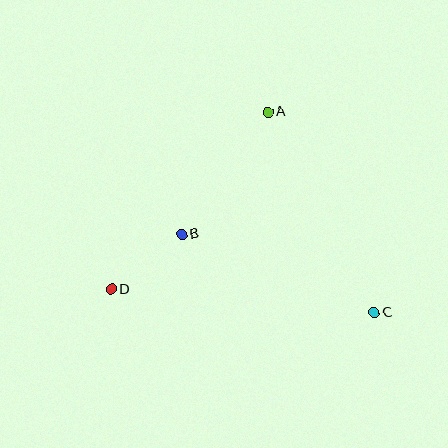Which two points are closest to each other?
Points B and D are closest to each other.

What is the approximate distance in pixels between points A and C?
The distance between A and C is approximately 227 pixels.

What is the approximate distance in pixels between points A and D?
The distance between A and D is approximately 236 pixels.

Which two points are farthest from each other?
Points C and D are farthest from each other.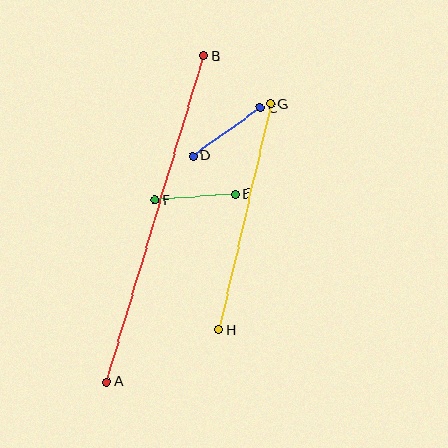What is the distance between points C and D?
The distance is approximately 83 pixels.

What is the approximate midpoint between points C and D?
The midpoint is at approximately (227, 132) pixels.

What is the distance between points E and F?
The distance is approximately 80 pixels.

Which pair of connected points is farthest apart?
Points A and B are farthest apart.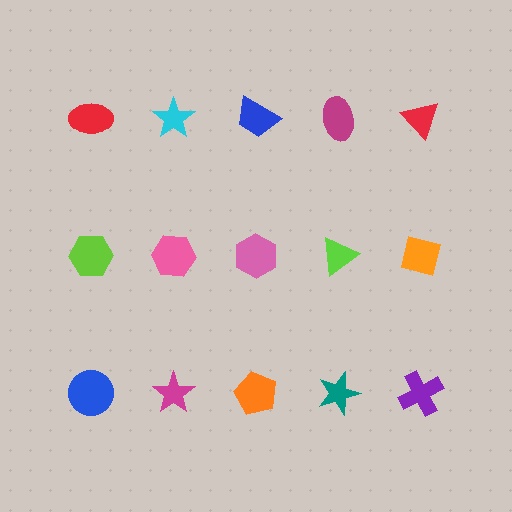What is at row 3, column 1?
A blue circle.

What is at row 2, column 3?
A pink hexagon.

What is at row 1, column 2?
A cyan star.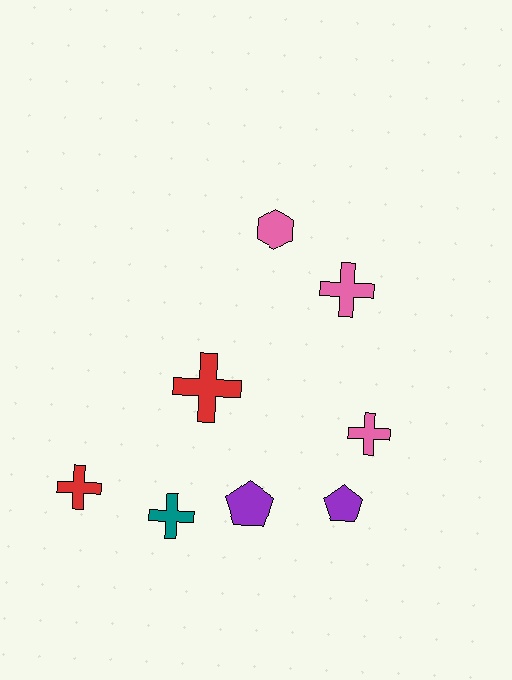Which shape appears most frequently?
Cross, with 5 objects.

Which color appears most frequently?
Pink, with 3 objects.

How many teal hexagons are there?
There are no teal hexagons.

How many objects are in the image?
There are 8 objects.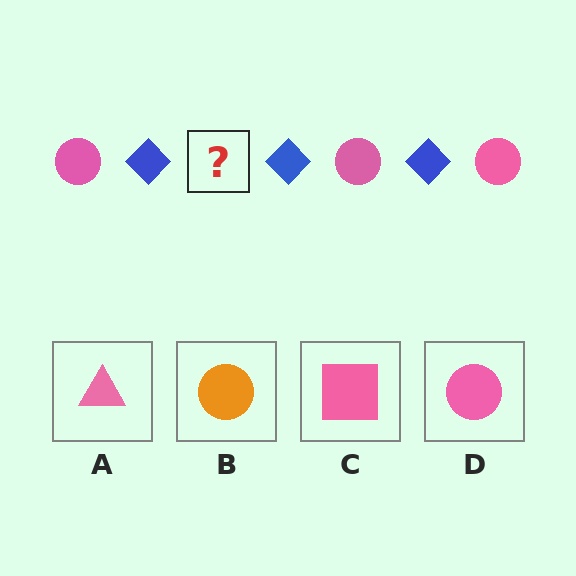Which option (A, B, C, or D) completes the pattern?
D.